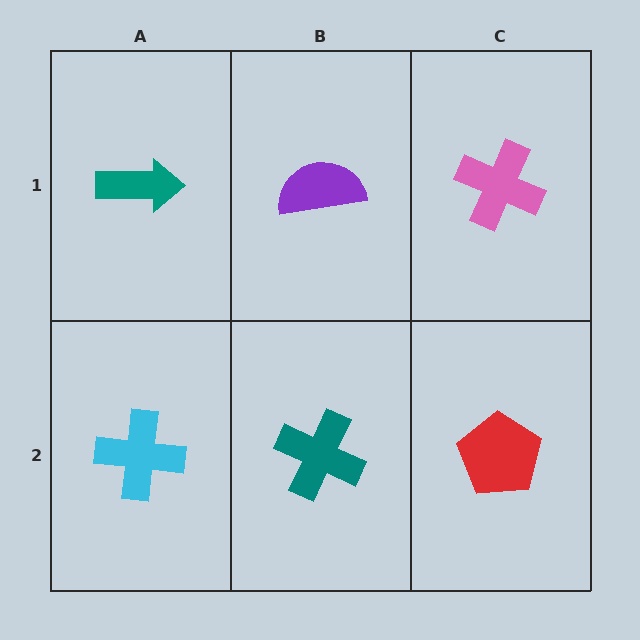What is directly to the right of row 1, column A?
A purple semicircle.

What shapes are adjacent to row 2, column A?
A teal arrow (row 1, column A), a teal cross (row 2, column B).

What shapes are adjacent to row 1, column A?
A cyan cross (row 2, column A), a purple semicircle (row 1, column B).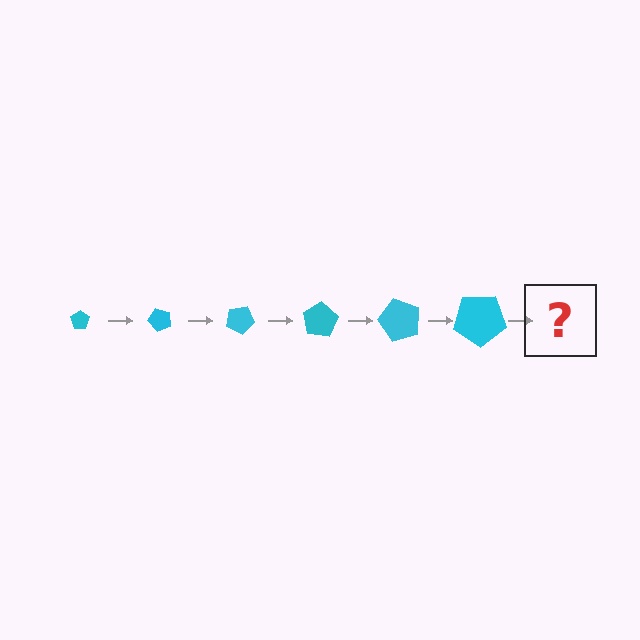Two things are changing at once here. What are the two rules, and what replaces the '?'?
The two rules are that the pentagon grows larger each step and it rotates 50 degrees each step. The '?' should be a pentagon, larger than the previous one and rotated 300 degrees from the start.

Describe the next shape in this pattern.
It should be a pentagon, larger than the previous one and rotated 300 degrees from the start.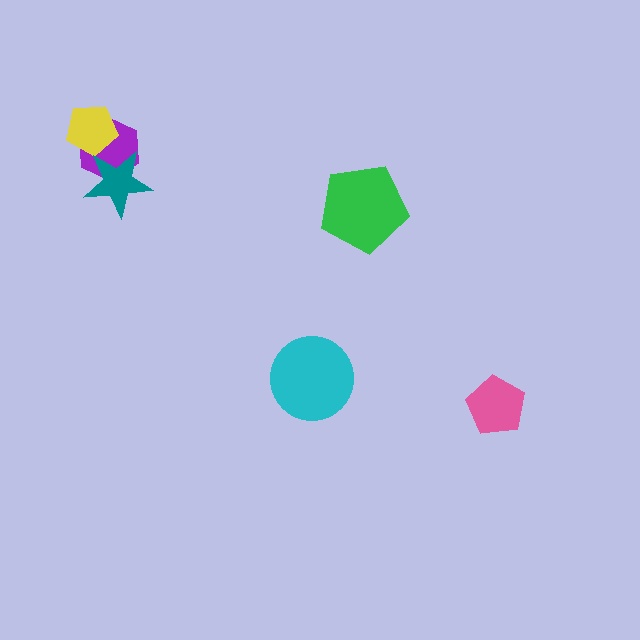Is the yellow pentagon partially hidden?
No, no other shape covers it.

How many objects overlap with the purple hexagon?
2 objects overlap with the purple hexagon.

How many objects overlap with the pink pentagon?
0 objects overlap with the pink pentagon.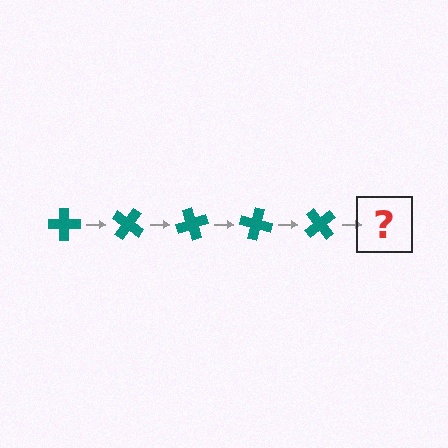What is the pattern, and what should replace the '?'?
The pattern is that the cross rotates 35 degrees each step. The '?' should be a teal cross rotated 175 degrees.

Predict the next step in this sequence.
The next step is a teal cross rotated 175 degrees.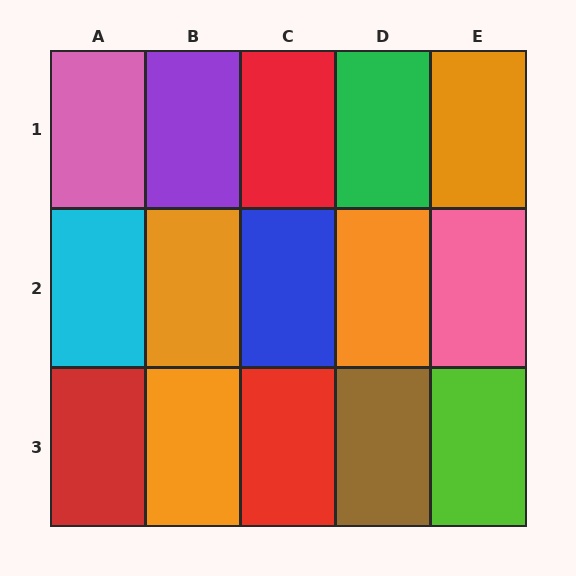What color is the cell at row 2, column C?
Blue.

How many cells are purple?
1 cell is purple.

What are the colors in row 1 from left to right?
Pink, purple, red, green, orange.